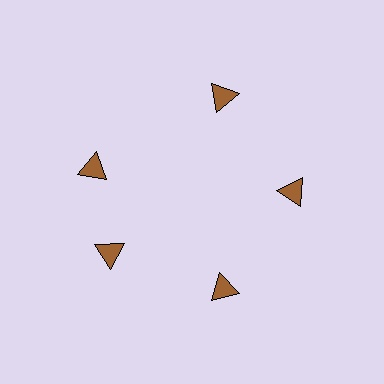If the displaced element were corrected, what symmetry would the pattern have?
It would have 5-fold rotational symmetry — the pattern would map onto itself every 72 degrees.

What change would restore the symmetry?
The symmetry would be restored by rotating it back into even spacing with its neighbors so that all 5 triangles sit at equal angles and equal distance from the center.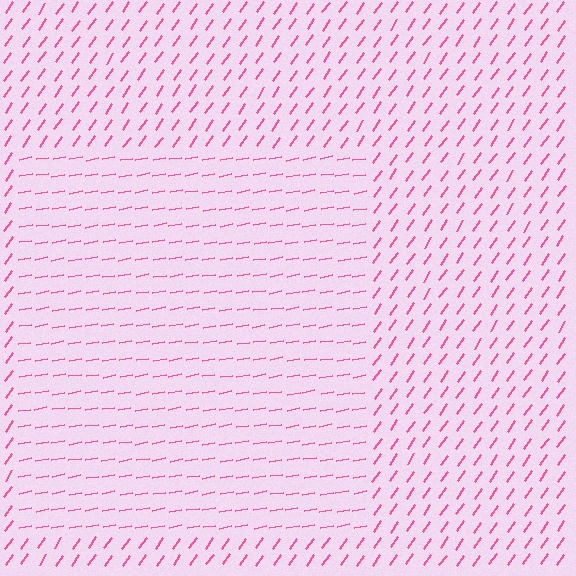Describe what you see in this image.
The image is filled with small pink line segments. A rectangle region in the image has lines oriented differently from the surrounding lines, creating a visible texture boundary.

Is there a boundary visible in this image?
Yes, there is a texture boundary formed by a change in line orientation.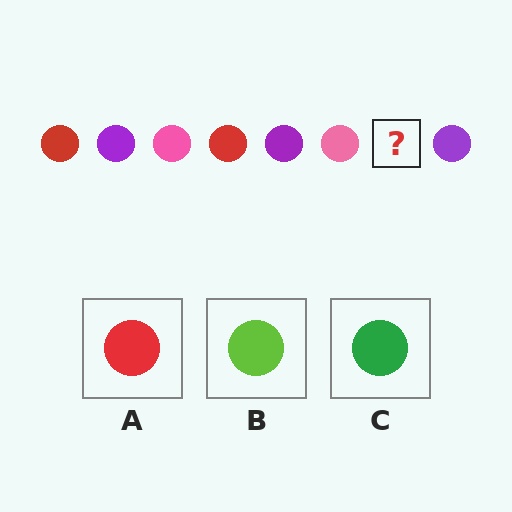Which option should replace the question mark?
Option A.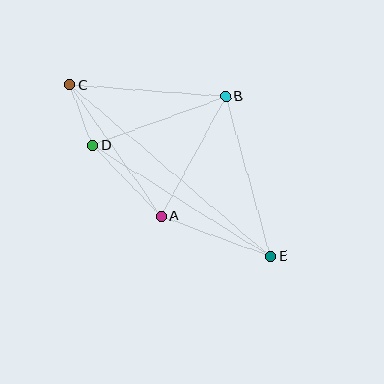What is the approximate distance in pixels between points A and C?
The distance between A and C is approximately 159 pixels.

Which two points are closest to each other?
Points C and D are closest to each other.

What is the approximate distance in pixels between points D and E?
The distance between D and E is approximately 210 pixels.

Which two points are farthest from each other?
Points C and E are farthest from each other.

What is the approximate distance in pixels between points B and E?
The distance between B and E is approximately 166 pixels.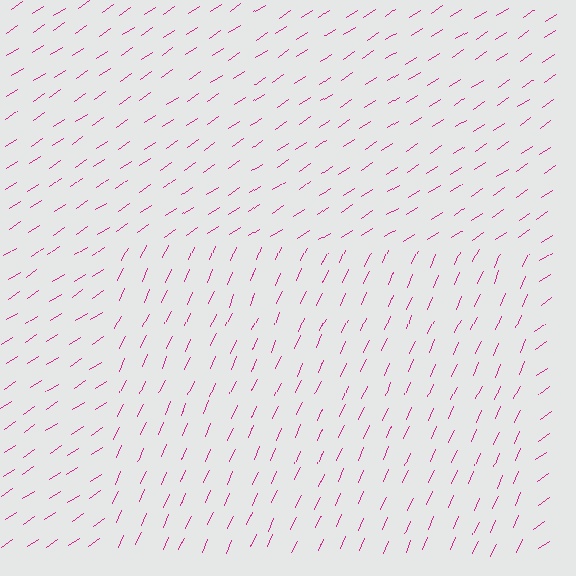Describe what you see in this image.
The image is filled with small magenta line segments. A rectangle region in the image has lines oriented differently from the surrounding lines, creating a visible texture boundary.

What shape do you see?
I see a rectangle.